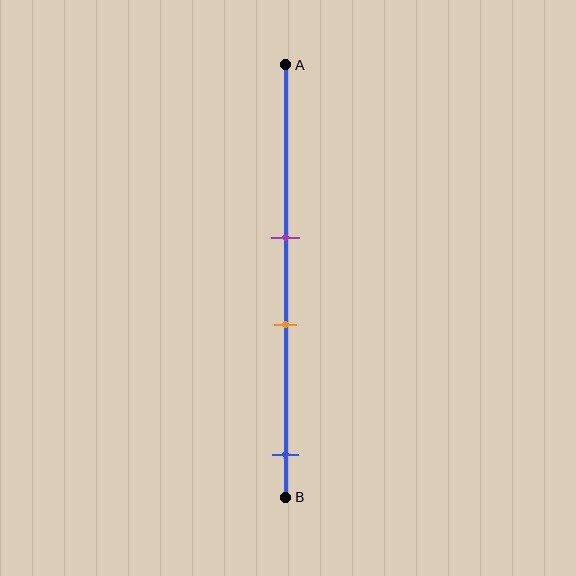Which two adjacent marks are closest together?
The purple and orange marks are the closest adjacent pair.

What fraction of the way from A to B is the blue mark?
The blue mark is approximately 90% (0.9) of the way from A to B.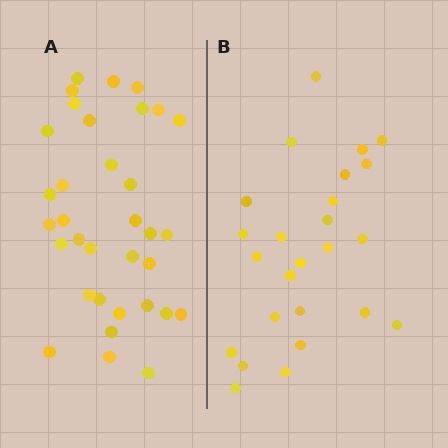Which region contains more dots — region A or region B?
Region A (the left region) has more dots.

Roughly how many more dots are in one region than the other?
Region A has roughly 8 or so more dots than region B.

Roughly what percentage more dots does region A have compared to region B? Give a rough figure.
About 35% more.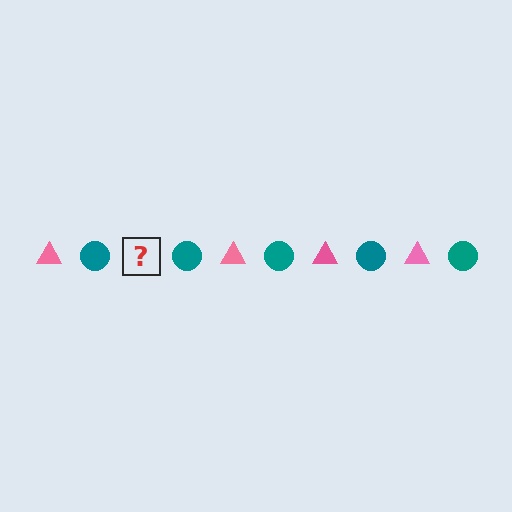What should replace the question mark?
The question mark should be replaced with a pink triangle.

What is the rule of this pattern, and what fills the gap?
The rule is that the pattern alternates between pink triangle and teal circle. The gap should be filled with a pink triangle.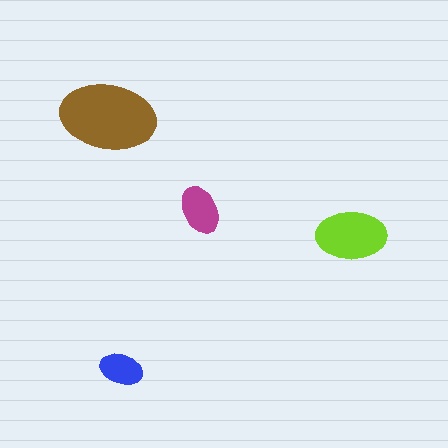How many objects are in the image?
There are 4 objects in the image.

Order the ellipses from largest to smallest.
the brown one, the lime one, the magenta one, the blue one.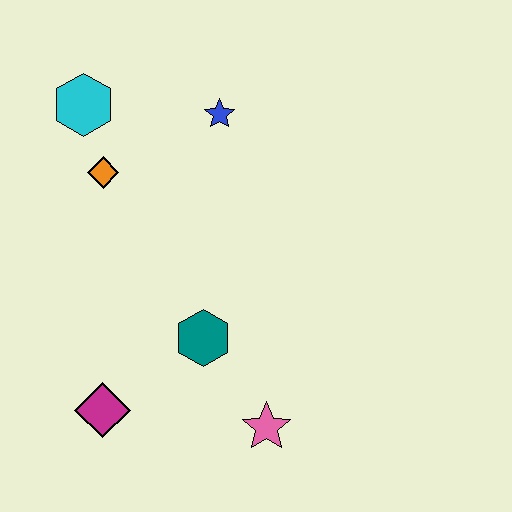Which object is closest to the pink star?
The teal hexagon is closest to the pink star.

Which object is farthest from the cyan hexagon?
The pink star is farthest from the cyan hexagon.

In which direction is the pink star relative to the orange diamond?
The pink star is below the orange diamond.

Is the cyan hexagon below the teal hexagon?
No